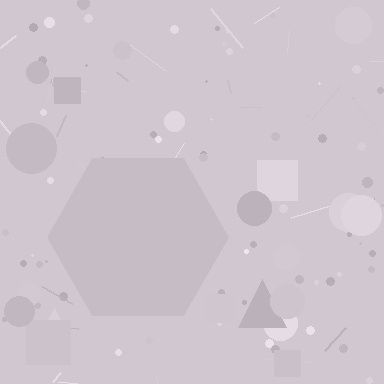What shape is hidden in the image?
A hexagon is hidden in the image.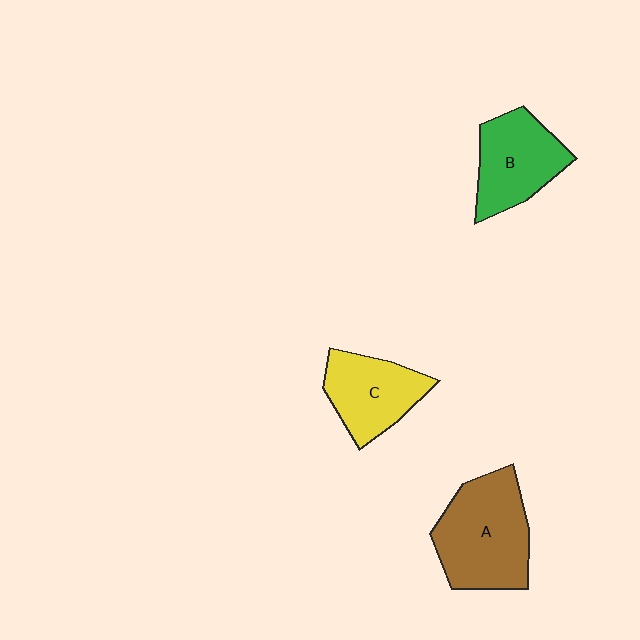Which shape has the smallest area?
Shape C (yellow).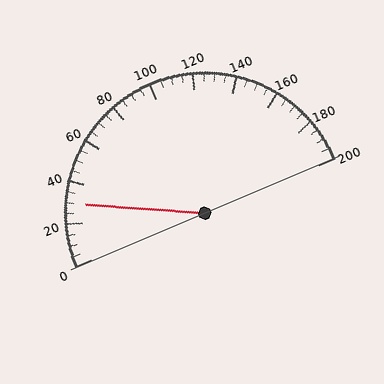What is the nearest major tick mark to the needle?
The nearest major tick mark is 40.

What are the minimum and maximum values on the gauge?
The gauge ranges from 0 to 200.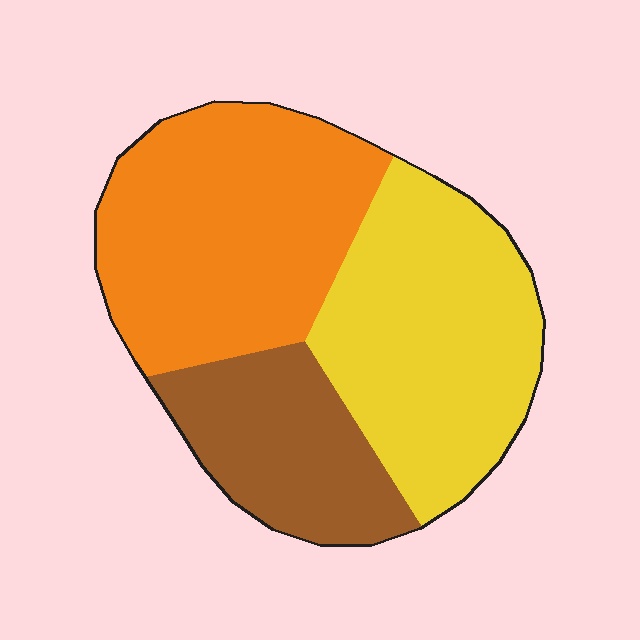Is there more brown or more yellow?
Yellow.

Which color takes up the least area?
Brown, at roughly 20%.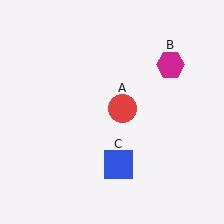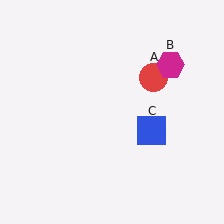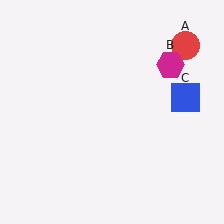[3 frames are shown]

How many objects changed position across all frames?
2 objects changed position: red circle (object A), blue square (object C).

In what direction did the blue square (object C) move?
The blue square (object C) moved up and to the right.